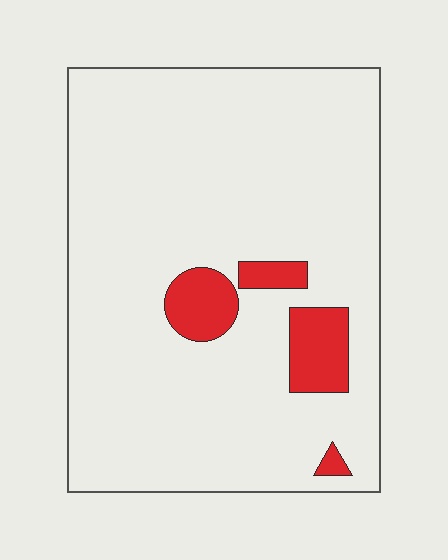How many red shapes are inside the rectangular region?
4.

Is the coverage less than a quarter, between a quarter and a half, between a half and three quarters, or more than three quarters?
Less than a quarter.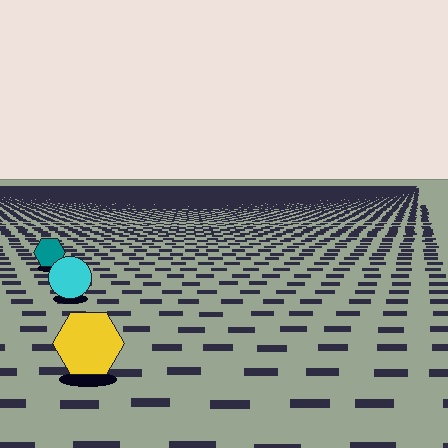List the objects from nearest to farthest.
From nearest to farthest: the yellow hexagon, the cyan circle, the teal hexagon.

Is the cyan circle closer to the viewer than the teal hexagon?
Yes. The cyan circle is closer — you can tell from the texture gradient: the ground texture is coarser near it.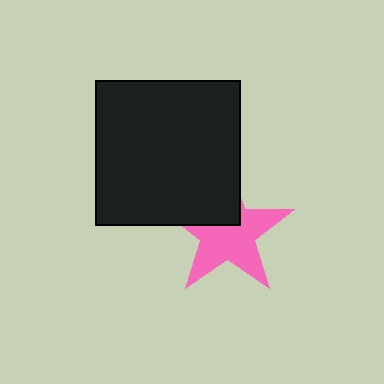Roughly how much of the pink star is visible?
Most of it is visible (roughly 66%).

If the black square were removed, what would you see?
You would see the complete pink star.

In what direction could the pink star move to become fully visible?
The pink star could move toward the lower-right. That would shift it out from behind the black square entirely.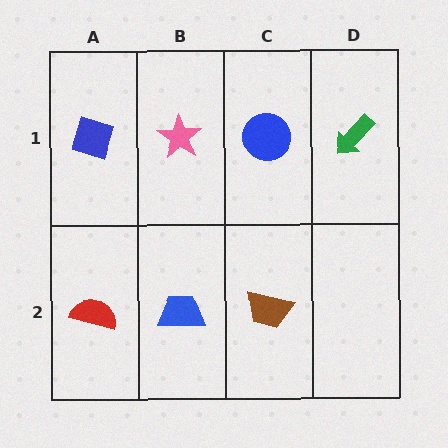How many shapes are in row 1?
4 shapes.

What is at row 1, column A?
A blue diamond.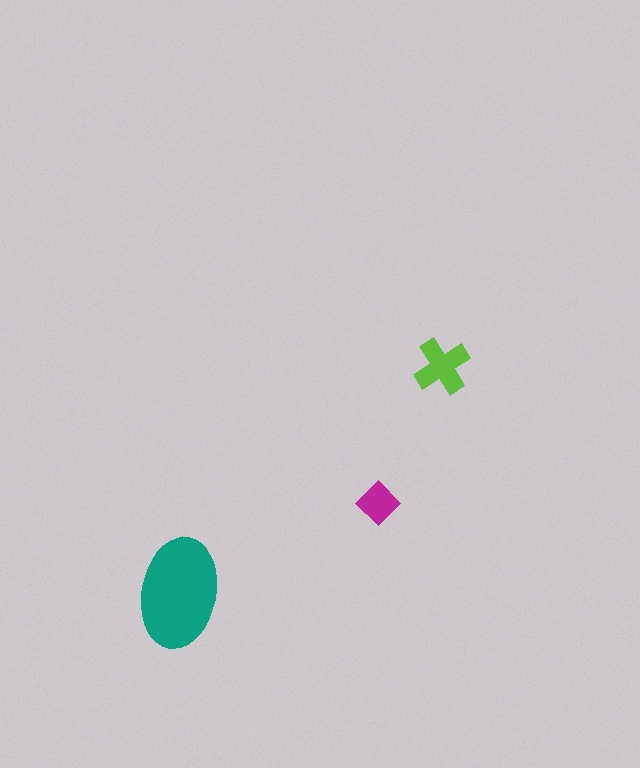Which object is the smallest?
The magenta diamond.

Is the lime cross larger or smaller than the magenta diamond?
Larger.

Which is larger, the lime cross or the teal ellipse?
The teal ellipse.